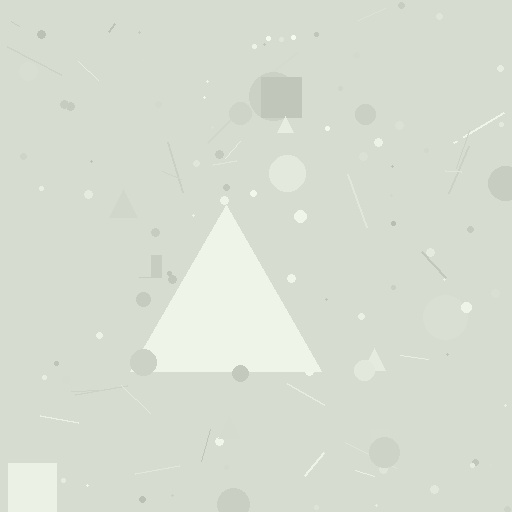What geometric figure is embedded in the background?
A triangle is embedded in the background.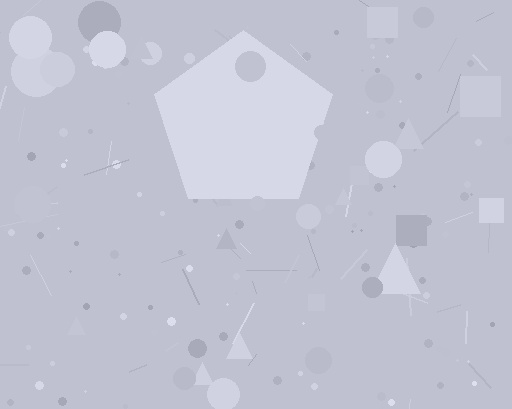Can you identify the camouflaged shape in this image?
The camouflaged shape is a pentagon.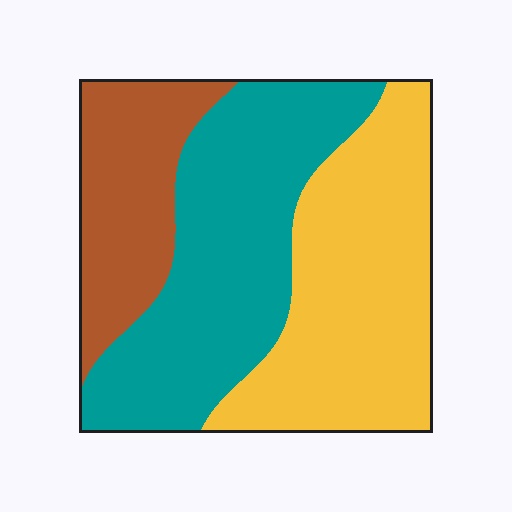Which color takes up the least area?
Brown, at roughly 20%.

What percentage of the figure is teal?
Teal takes up between a quarter and a half of the figure.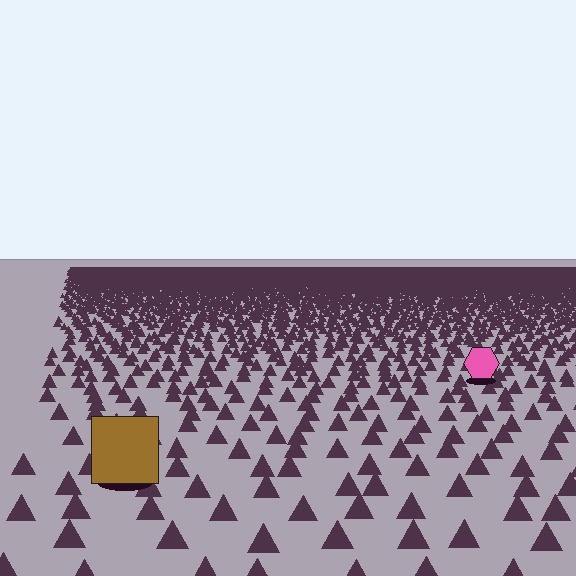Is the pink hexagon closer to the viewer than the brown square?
No. The brown square is closer — you can tell from the texture gradient: the ground texture is coarser near it.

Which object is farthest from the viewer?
The pink hexagon is farthest from the viewer. It appears smaller and the ground texture around it is denser.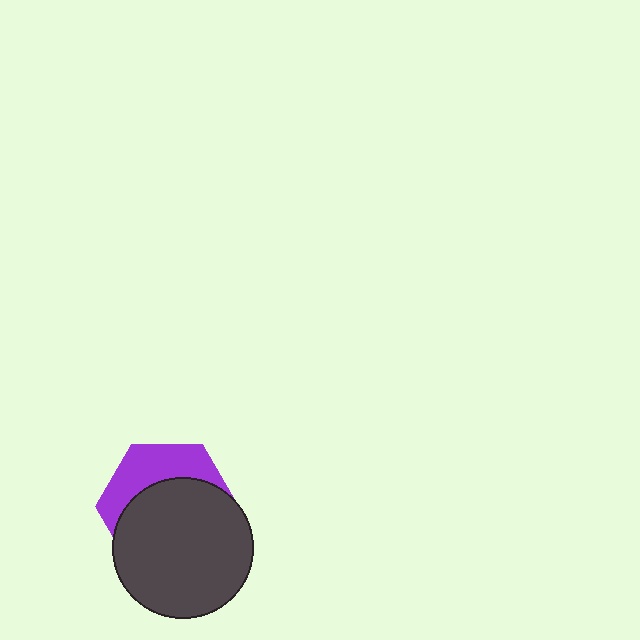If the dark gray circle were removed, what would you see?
You would see the complete purple hexagon.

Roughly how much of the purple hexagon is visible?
A small part of it is visible (roughly 36%).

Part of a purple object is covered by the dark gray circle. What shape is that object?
It is a hexagon.